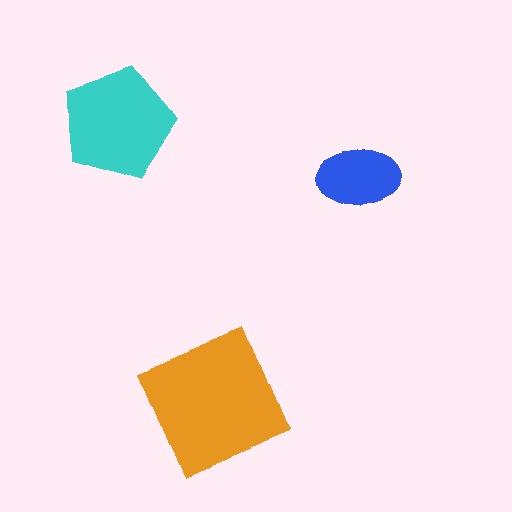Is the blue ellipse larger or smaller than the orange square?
Smaller.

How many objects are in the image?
There are 3 objects in the image.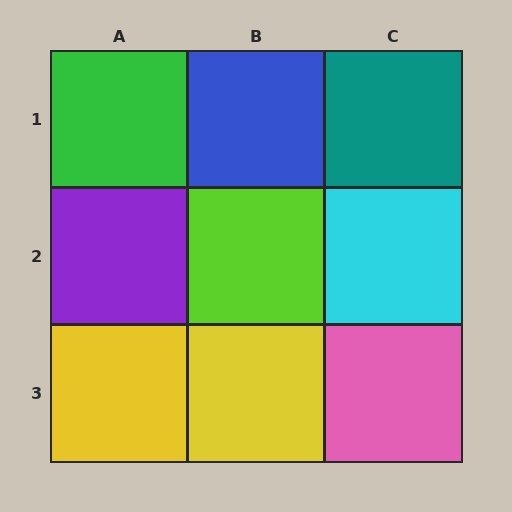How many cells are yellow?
2 cells are yellow.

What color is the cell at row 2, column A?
Purple.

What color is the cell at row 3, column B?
Yellow.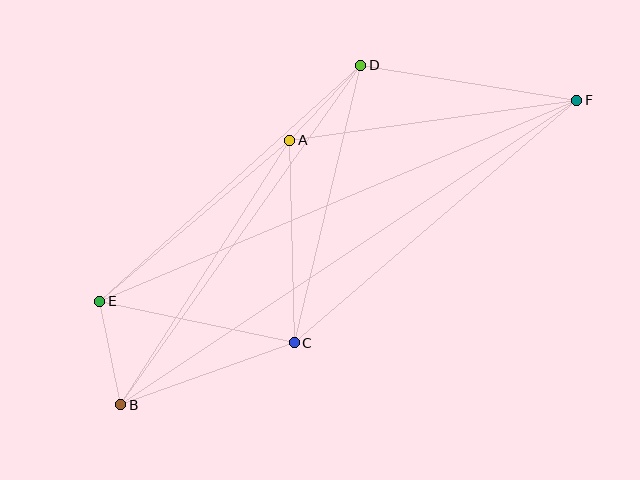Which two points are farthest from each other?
Points B and F are farthest from each other.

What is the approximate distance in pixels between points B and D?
The distance between B and D is approximately 416 pixels.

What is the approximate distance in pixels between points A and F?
The distance between A and F is approximately 289 pixels.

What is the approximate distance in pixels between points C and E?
The distance between C and E is approximately 199 pixels.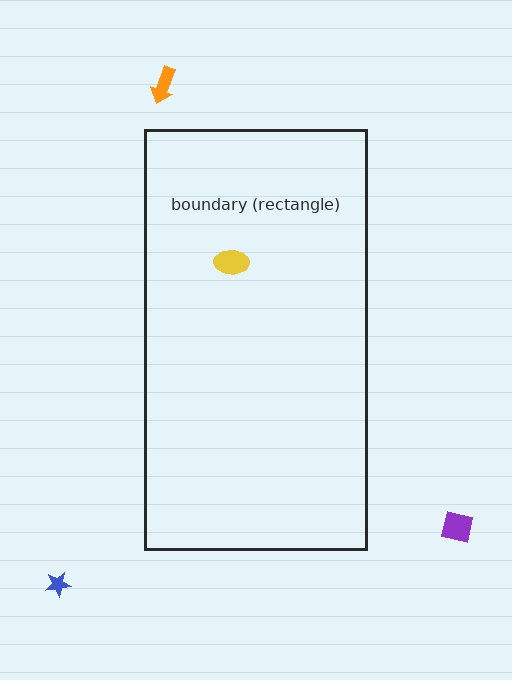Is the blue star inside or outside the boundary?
Outside.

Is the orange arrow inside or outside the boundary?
Outside.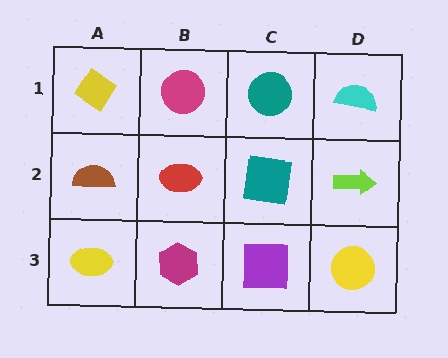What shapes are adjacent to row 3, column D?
A lime arrow (row 2, column D), a purple square (row 3, column C).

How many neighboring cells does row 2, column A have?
3.